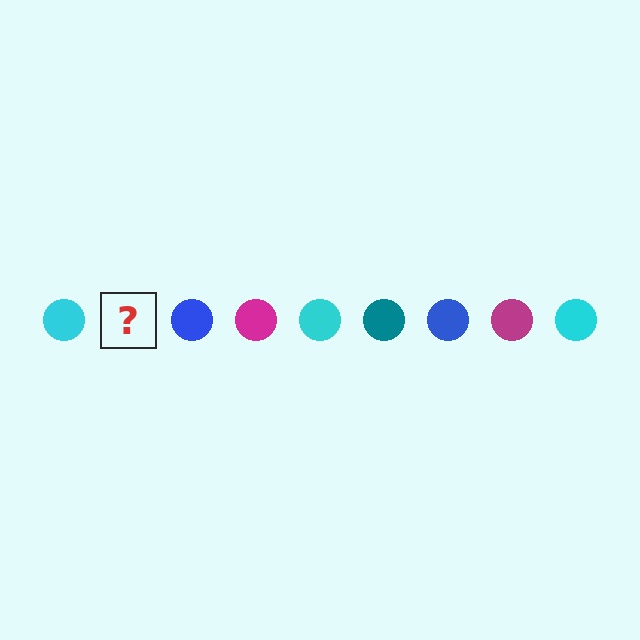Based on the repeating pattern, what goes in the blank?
The blank should be a teal circle.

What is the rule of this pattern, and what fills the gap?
The rule is that the pattern cycles through cyan, teal, blue, magenta circles. The gap should be filled with a teal circle.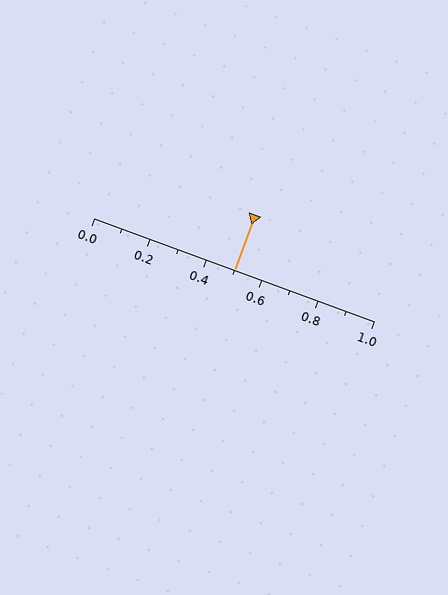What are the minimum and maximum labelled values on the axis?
The axis runs from 0.0 to 1.0.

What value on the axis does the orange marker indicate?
The marker indicates approximately 0.5.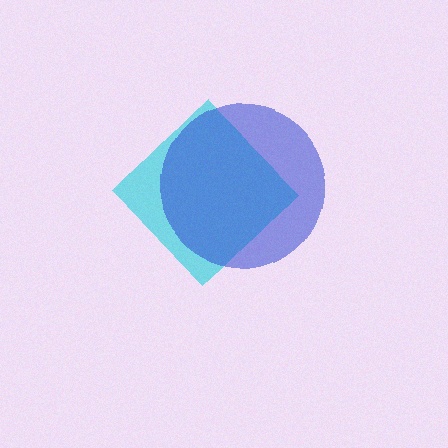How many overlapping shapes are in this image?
There are 2 overlapping shapes in the image.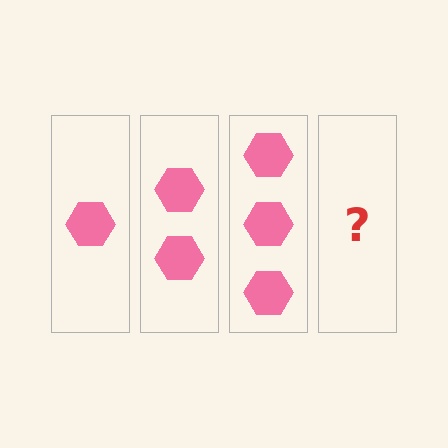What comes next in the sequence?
The next element should be 4 hexagons.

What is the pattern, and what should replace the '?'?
The pattern is that each step adds one more hexagon. The '?' should be 4 hexagons.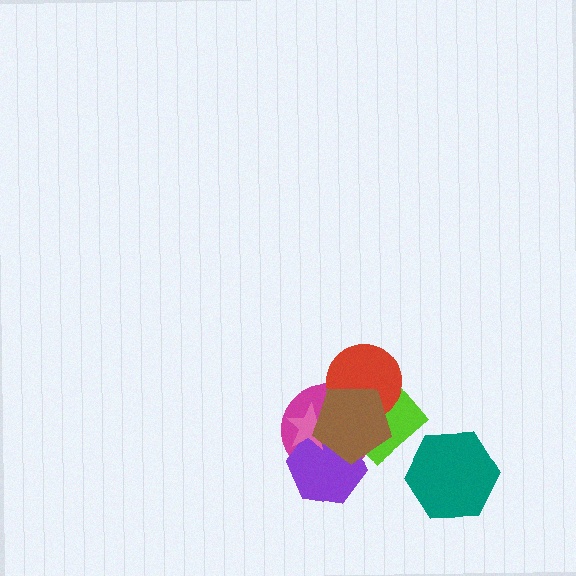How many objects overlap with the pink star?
3 objects overlap with the pink star.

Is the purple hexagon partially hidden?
Yes, it is partially covered by another shape.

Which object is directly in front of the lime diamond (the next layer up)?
The red circle is directly in front of the lime diamond.